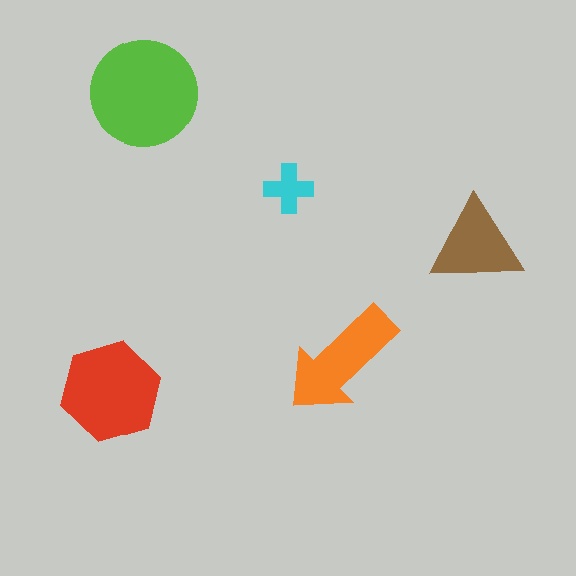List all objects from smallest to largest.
The cyan cross, the brown triangle, the orange arrow, the red hexagon, the lime circle.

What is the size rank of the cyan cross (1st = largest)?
5th.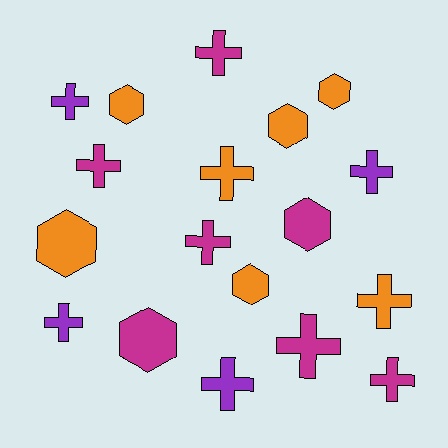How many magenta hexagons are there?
There are 2 magenta hexagons.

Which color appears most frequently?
Orange, with 7 objects.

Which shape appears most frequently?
Cross, with 11 objects.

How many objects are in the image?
There are 18 objects.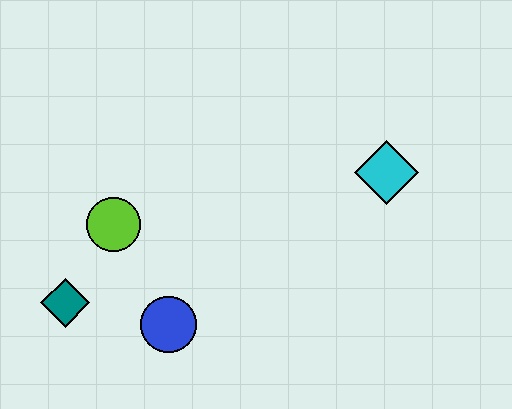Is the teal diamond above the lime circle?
No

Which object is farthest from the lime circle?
The cyan diamond is farthest from the lime circle.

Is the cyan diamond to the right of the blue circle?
Yes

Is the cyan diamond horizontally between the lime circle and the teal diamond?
No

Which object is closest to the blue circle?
The teal diamond is closest to the blue circle.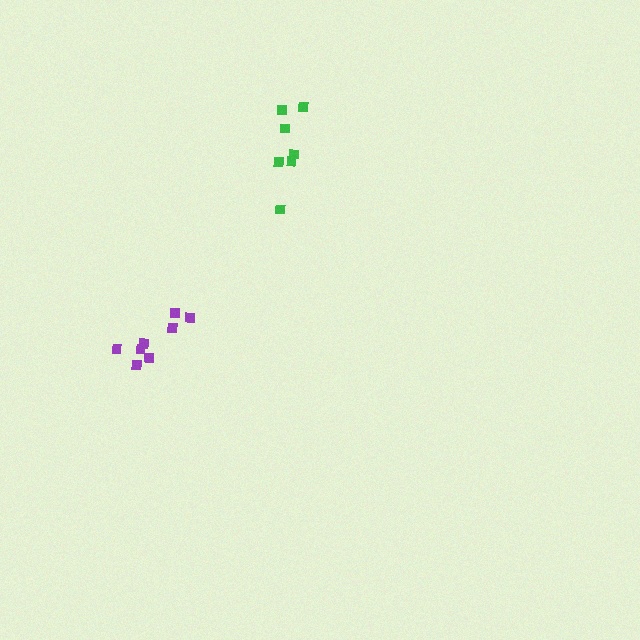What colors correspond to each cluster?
The clusters are colored: purple, green.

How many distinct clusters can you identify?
There are 2 distinct clusters.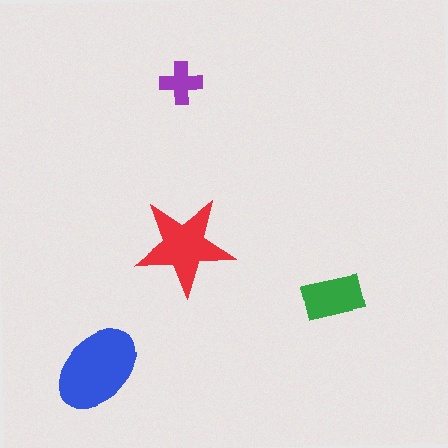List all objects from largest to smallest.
The blue ellipse, the red star, the green rectangle, the purple cross.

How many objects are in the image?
There are 4 objects in the image.